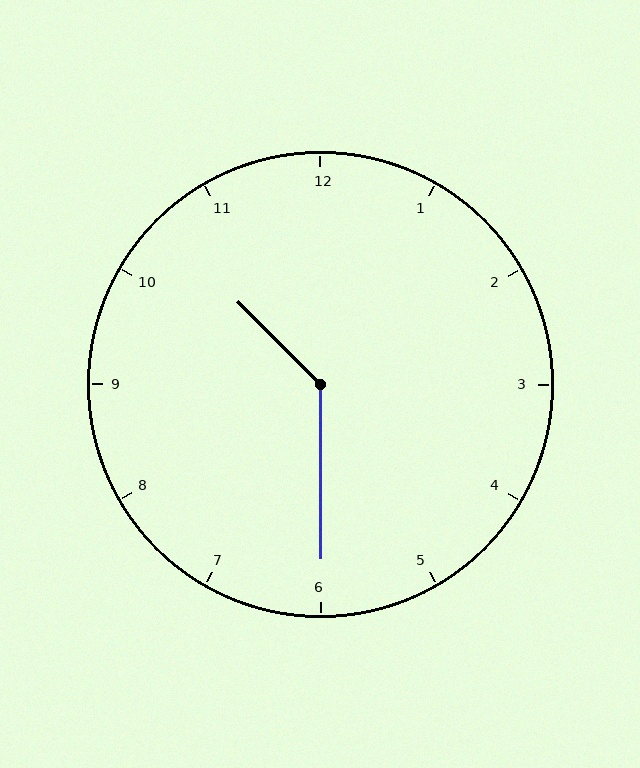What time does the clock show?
10:30.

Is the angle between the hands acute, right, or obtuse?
It is obtuse.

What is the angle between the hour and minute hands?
Approximately 135 degrees.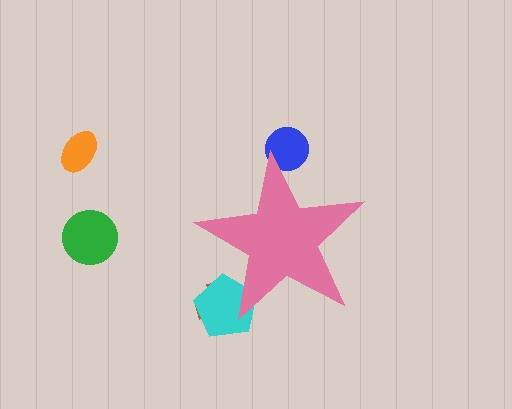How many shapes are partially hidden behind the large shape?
3 shapes are partially hidden.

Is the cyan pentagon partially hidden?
Yes, the cyan pentagon is partially hidden behind the pink star.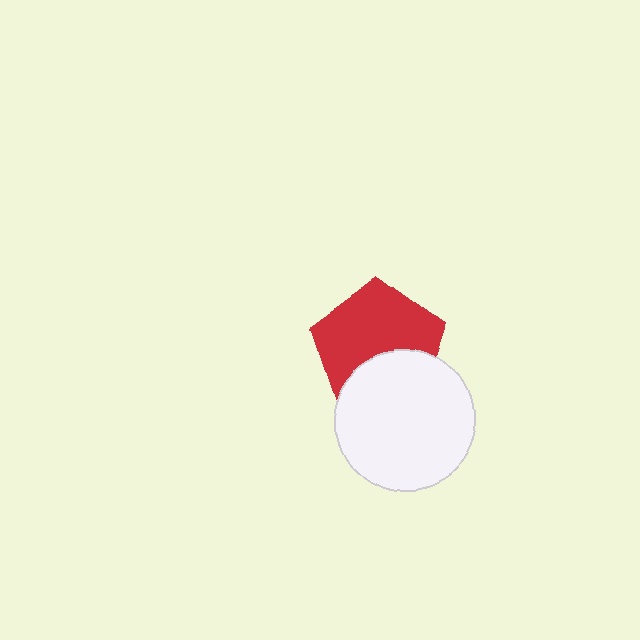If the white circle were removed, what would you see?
You would see the complete red pentagon.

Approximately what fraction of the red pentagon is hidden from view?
Roughly 36% of the red pentagon is hidden behind the white circle.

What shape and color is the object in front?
The object in front is a white circle.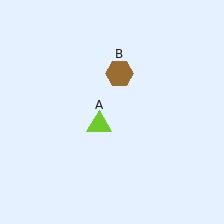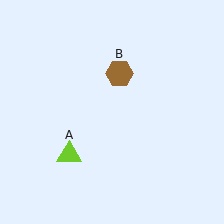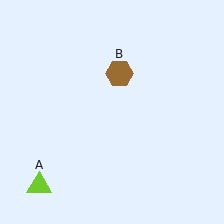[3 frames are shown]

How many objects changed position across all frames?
1 object changed position: lime triangle (object A).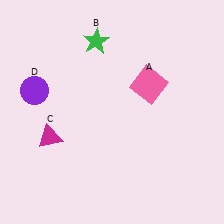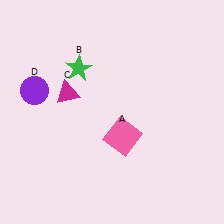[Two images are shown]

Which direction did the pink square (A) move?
The pink square (A) moved down.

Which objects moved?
The objects that moved are: the pink square (A), the green star (B), the magenta triangle (C).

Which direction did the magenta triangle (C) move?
The magenta triangle (C) moved up.